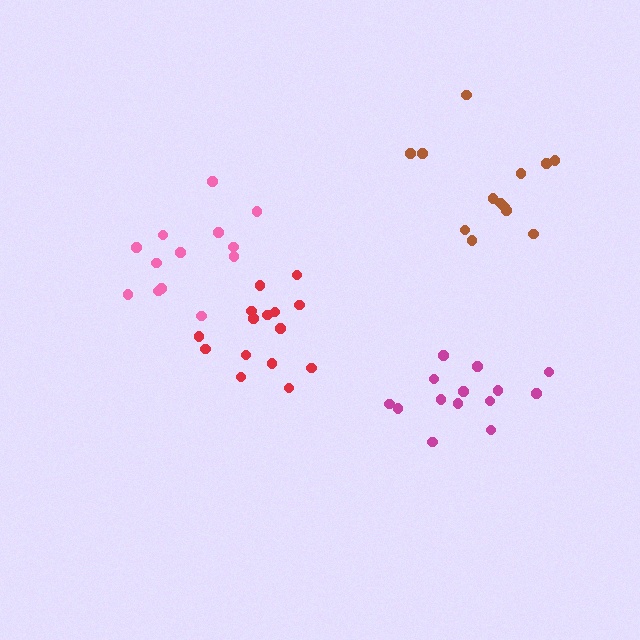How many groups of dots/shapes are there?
There are 4 groups.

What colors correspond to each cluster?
The clusters are colored: red, magenta, brown, pink.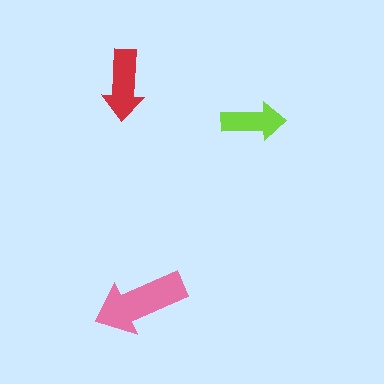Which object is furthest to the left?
The red arrow is leftmost.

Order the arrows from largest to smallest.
the pink one, the red one, the lime one.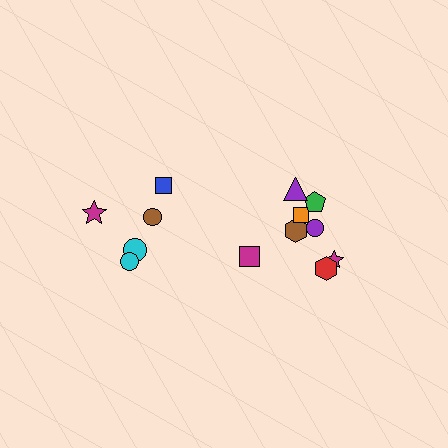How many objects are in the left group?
There are 5 objects.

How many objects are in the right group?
There are 8 objects.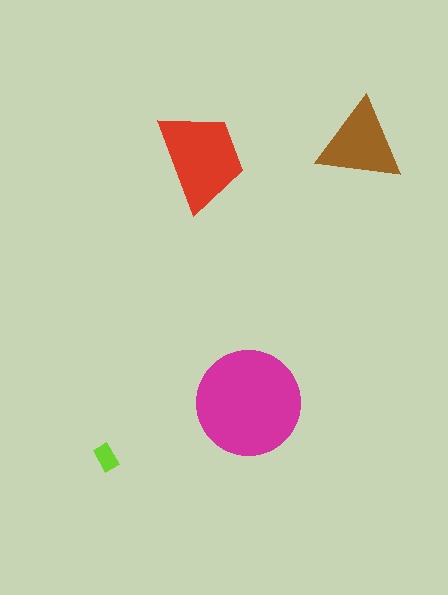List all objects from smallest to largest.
The lime rectangle, the brown triangle, the red trapezoid, the magenta circle.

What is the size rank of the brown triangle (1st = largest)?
3rd.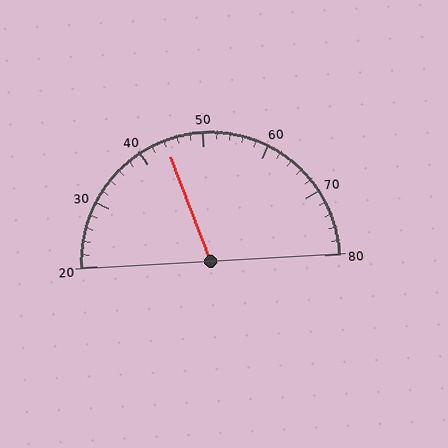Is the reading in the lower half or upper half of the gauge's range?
The reading is in the lower half of the range (20 to 80).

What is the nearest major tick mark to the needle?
The nearest major tick mark is 40.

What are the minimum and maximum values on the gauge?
The gauge ranges from 20 to 80.